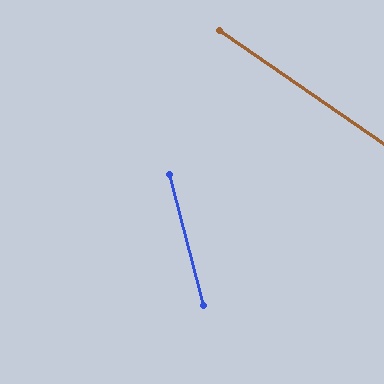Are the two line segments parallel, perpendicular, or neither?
Neither parallel nor perpendicular — they differ by about 41°.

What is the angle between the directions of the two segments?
Approximately 41 degrees.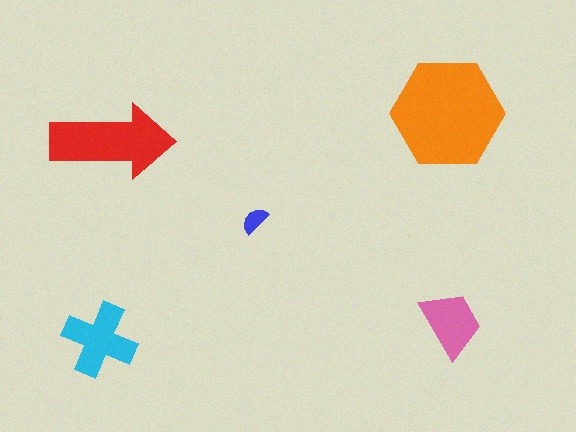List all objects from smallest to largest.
The blue semicircle, the pink trapezoid, the cyan cross, the red arrow, the orange hexagon.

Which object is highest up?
The orange hexagon is topmost.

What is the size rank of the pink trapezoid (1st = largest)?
4th.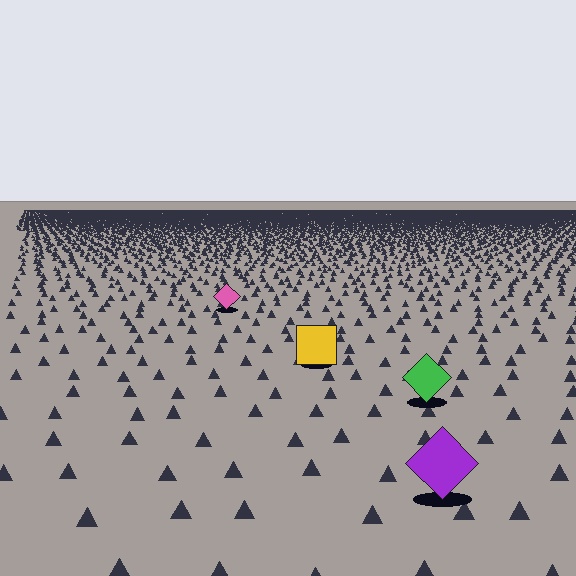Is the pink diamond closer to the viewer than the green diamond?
No. The green diamond is closer — you can tell from the texture gradient: the ground texture is coarser near it.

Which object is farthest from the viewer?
The pink diamond is farthest from the viewer. It appears smaller and the ground texture around it is denser.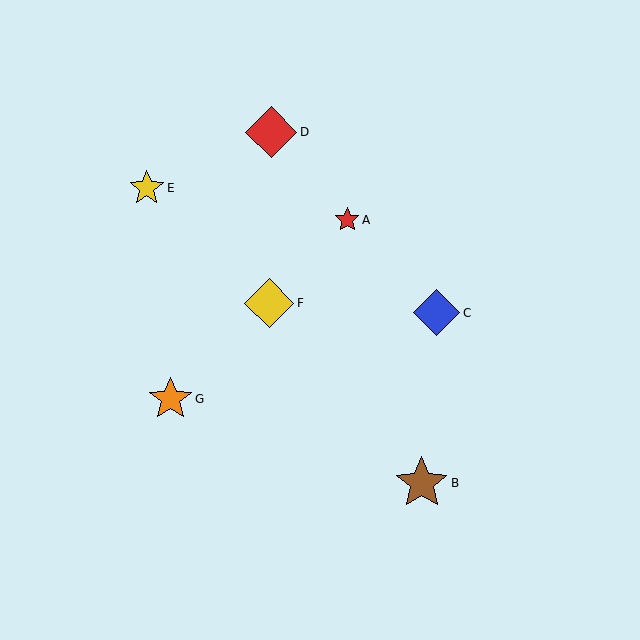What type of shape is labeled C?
Shape C is a blue diamond.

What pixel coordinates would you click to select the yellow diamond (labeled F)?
Click at (269, 303) to select the yellow diamond F.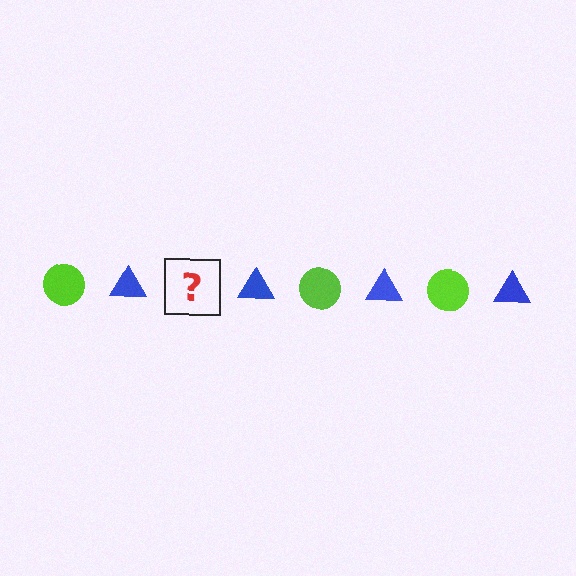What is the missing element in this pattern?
The missing element is a lime circle.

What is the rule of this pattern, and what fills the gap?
The rule is that the pattern alternates between lime circle and blue triangle. The gap should be filled with a lime circle.